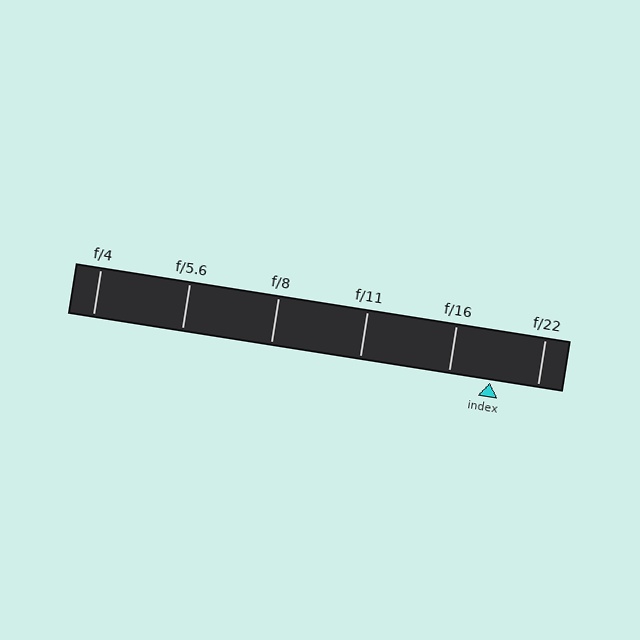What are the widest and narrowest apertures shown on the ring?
The widest aperture shown is f/4 and the narrowest is f/22.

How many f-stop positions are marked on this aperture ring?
There are 6 f-stop positions marked.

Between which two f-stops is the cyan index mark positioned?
The index mark is between f/16 and f/22.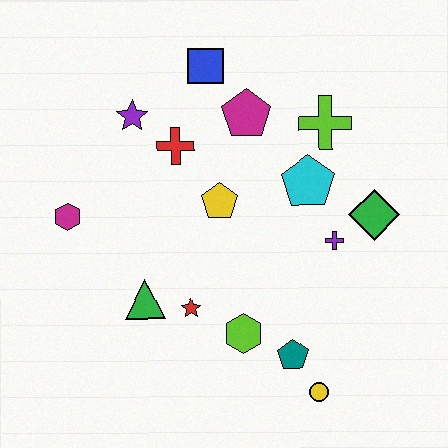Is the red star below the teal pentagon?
No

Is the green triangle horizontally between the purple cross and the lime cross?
No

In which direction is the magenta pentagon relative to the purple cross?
The magenta pentagon is above the purple cross.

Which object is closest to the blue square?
The magenta pentagon is closest to the blue square.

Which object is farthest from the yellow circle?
The blue square is farthest from the yellow circle.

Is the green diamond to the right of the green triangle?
Yes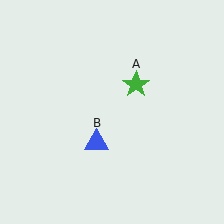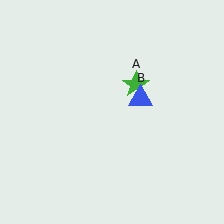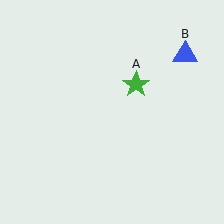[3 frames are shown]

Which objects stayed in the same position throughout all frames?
Green star (object A) remained stationary.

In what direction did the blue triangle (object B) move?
The blue triangle (object B) moved up and to the right.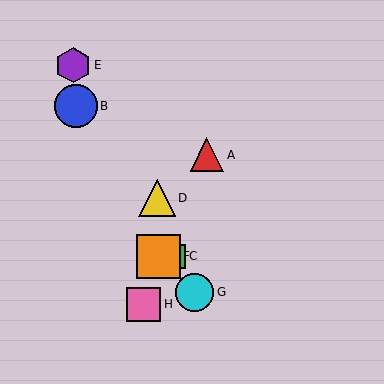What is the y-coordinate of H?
Object H is at y≈304.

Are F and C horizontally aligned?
Yes, both are at y≈256.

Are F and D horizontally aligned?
No, F is at y≈256 and D is at y≈198.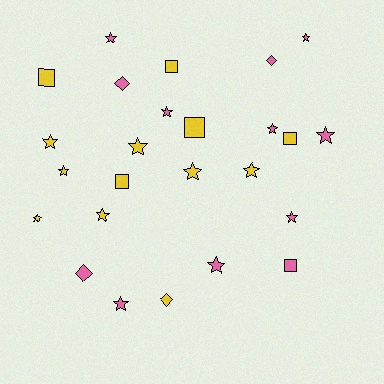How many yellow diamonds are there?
There is 1 yellow diamond.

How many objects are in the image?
There are 25 objects.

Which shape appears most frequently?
Star, with 15 objects.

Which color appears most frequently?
Yellow, with 13 objects.